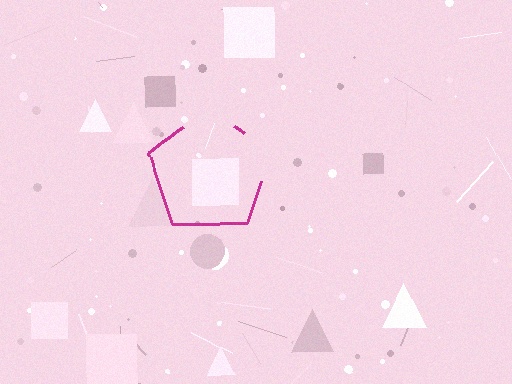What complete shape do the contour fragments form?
The contour fragments form a pentagon.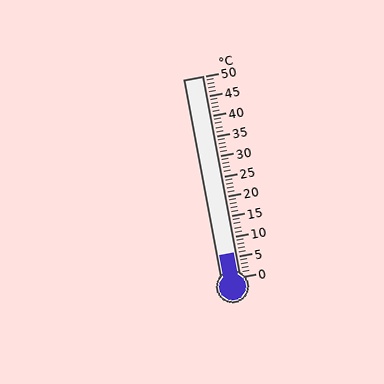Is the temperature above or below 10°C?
The temperature is below 10°C.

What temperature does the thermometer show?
The thermometer shows approximately 6°C.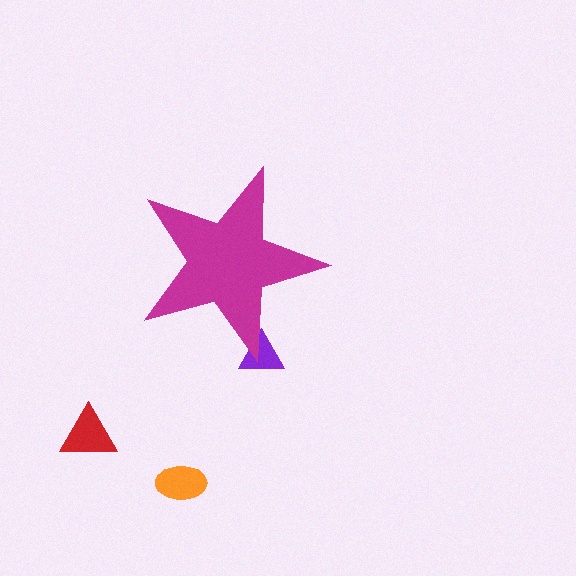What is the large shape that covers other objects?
A magenta star.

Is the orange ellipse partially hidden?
No, the orange ellipse is fully visible.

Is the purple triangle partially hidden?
Yes, the purple triangle is partially hidden behind the magenta star.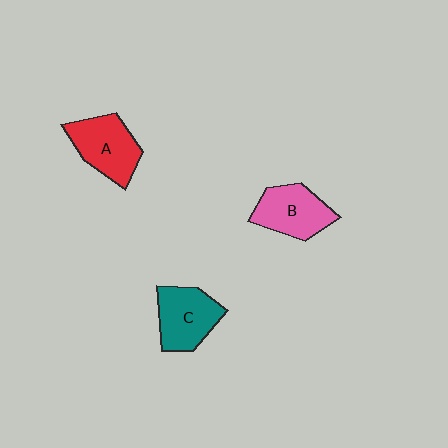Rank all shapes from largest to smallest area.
From largest to smallest: A (red), C (teal), B (pink).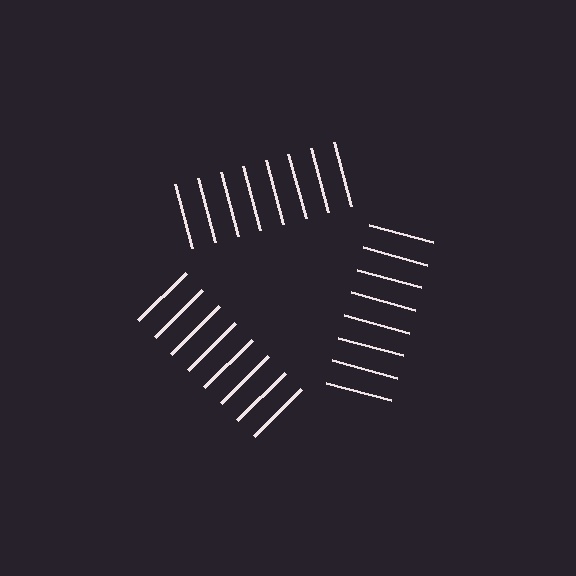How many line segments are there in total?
24 — 8 along each of the 3 edges.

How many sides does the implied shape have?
3 sides — the line-ends trace a triangle.